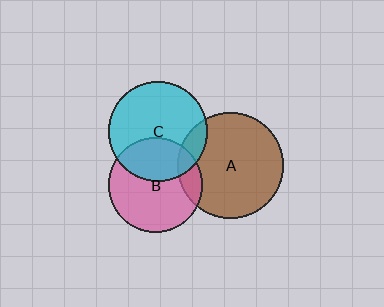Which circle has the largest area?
Circle A (brown).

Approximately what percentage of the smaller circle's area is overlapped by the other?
Approximately 15%.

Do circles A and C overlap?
Yes.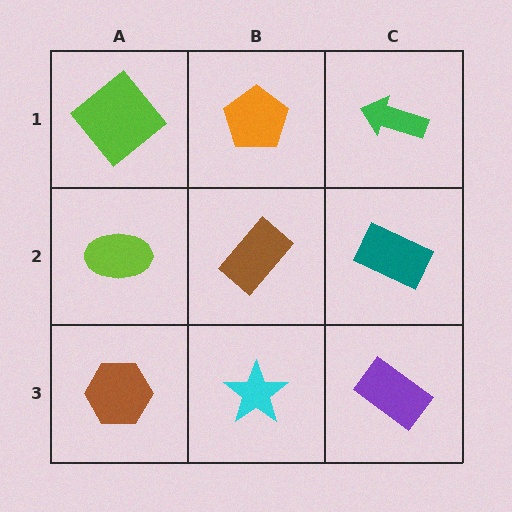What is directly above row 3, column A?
A lime ellipse.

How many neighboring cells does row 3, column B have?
3.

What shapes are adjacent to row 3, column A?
A lime ellipse (row 2, column A), a cyan star (row 3, column B).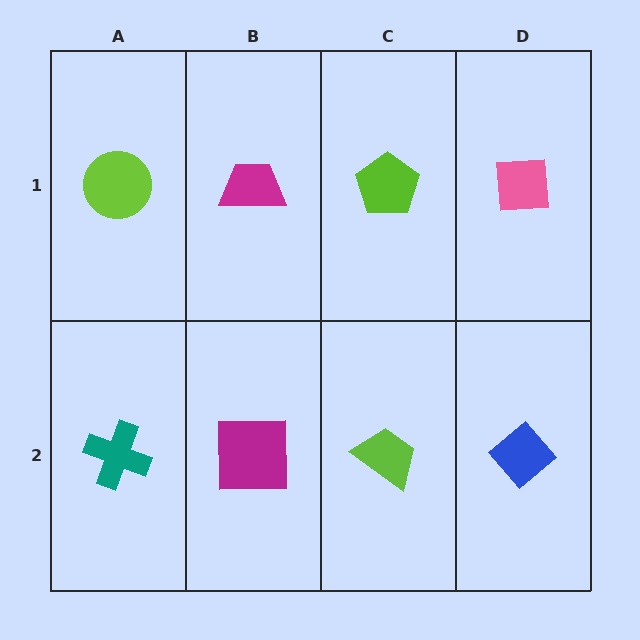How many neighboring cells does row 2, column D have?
2.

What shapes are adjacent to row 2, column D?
A pink square (row 1, column D), a lime trapezoid (row 2, column C).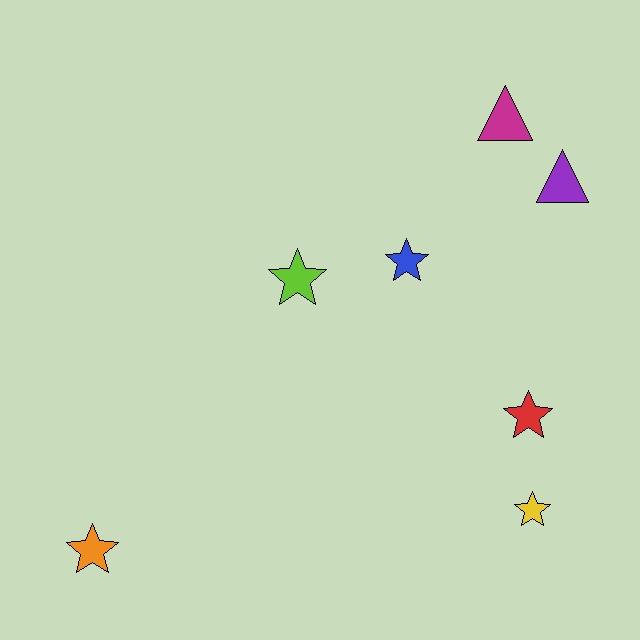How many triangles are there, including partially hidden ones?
There are 2 triangles.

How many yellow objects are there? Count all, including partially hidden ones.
There is 1 yellow object.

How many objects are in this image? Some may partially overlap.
There are 7 objects.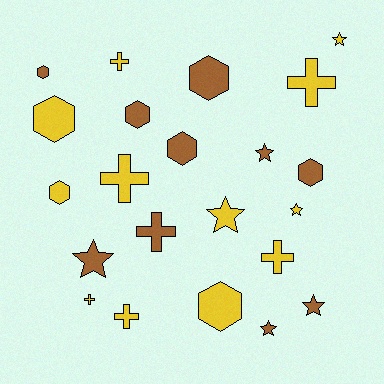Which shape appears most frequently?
Hexagon, with 8 objects.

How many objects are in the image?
There are 22 objects.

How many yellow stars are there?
There are 3 yellow stars.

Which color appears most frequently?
Yellow, with 12 objects.